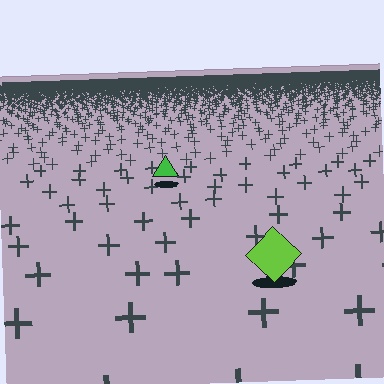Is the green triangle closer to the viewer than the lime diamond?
No. The lime diamond is closer — you can tell from the texture gradient: the ground texture is coarser near it.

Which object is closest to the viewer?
The lime diamond is closest. The texture marks near it are larger and more spread out.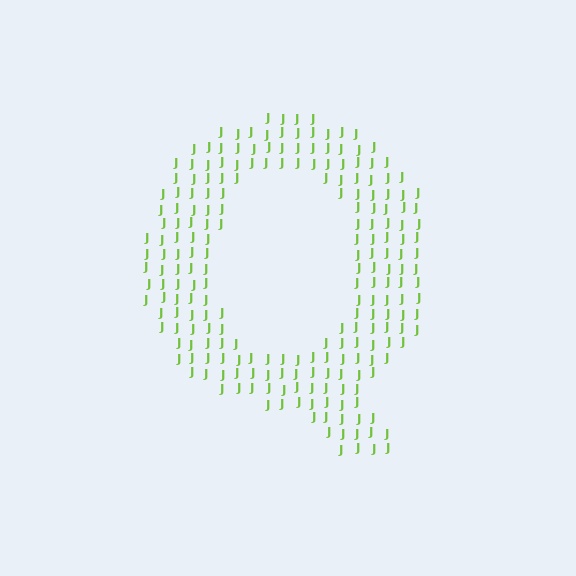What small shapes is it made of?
It is made of small letter J's.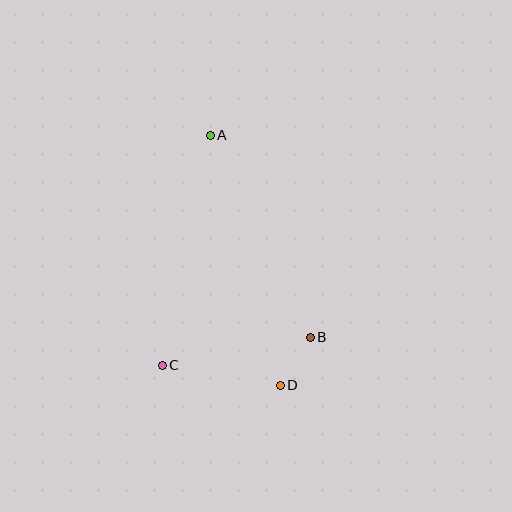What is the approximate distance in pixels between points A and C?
The distance between A and C is approximately 235 pixels.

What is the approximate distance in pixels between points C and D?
The distance between C and D is approximately 119 pixels.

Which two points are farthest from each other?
Points A and D are farthest from each other.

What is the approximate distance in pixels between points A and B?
The distance between A and B is approximately 225 pixels.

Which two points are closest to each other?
Points B and D are closest to each other.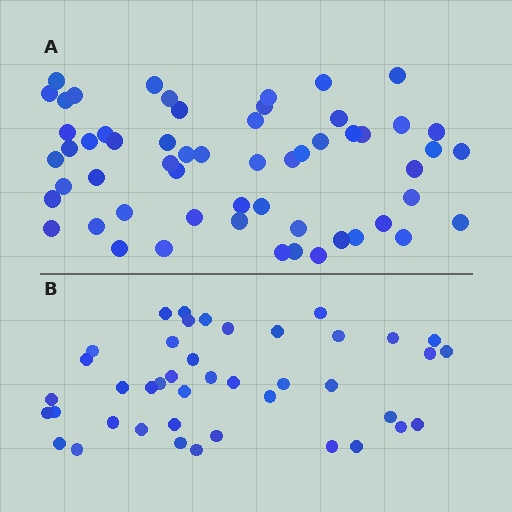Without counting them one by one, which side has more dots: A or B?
Region A (the top region) has more dots.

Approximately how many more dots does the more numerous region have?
Region A has approximately 15 more dots than region B.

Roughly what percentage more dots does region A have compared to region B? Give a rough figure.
About 35% more.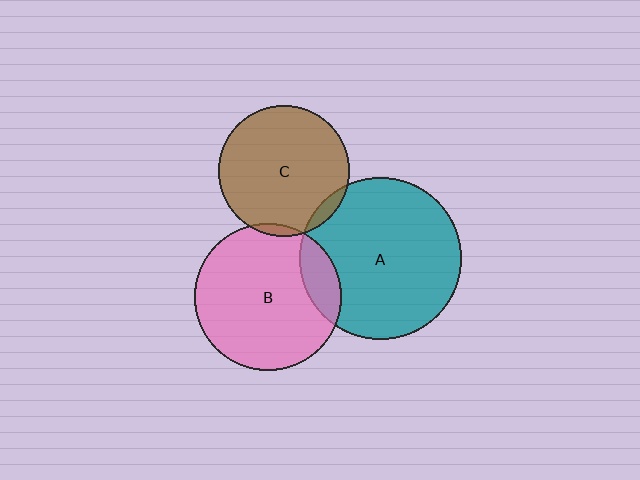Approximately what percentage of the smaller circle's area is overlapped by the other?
Approximately 15%.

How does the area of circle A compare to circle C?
Approximately 1.5 times.